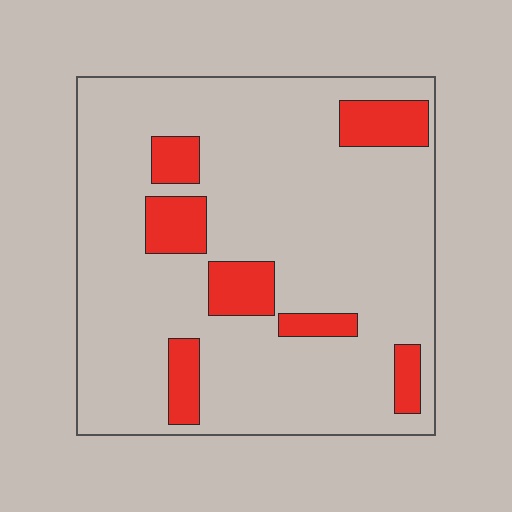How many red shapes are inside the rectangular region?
7.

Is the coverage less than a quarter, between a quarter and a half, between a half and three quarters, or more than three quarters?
Less than a quarter.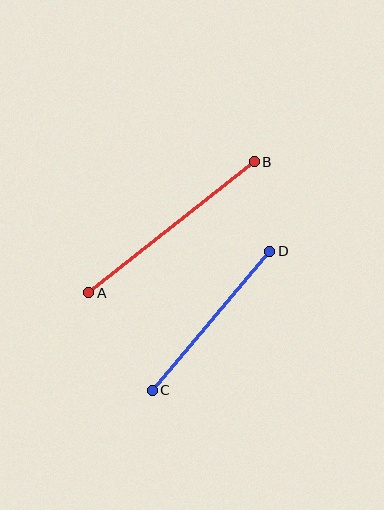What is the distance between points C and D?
The distance is approximately 182 pixels.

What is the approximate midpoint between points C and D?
The midpoint is at approximately (211, 321) pixels.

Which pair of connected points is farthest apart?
Points A and B are farthest apart.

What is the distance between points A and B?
The distance is approximately 211 pixels.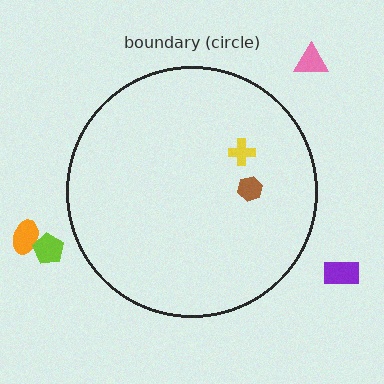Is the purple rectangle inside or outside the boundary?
Outside.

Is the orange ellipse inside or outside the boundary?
Outside.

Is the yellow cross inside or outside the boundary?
Inside.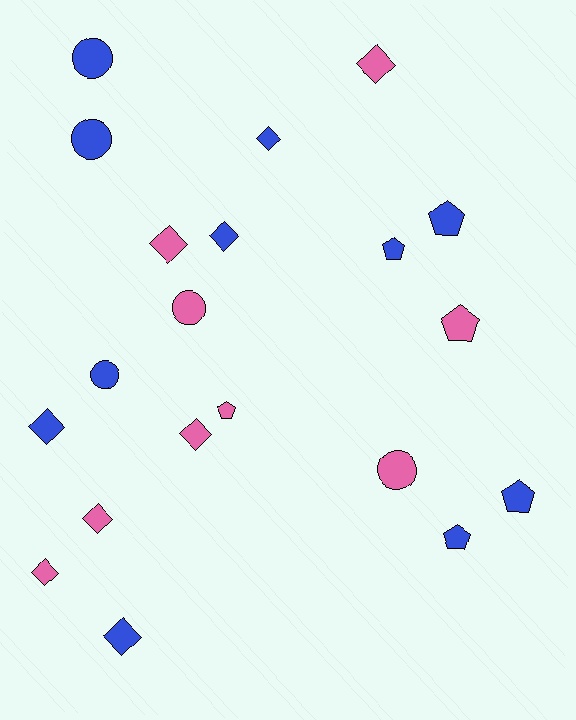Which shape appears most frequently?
Diamond, with 9 objects.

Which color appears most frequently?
Blue, with 11 objects.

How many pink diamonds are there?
There are 5 pink diamonds.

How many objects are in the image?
There are 20 objects.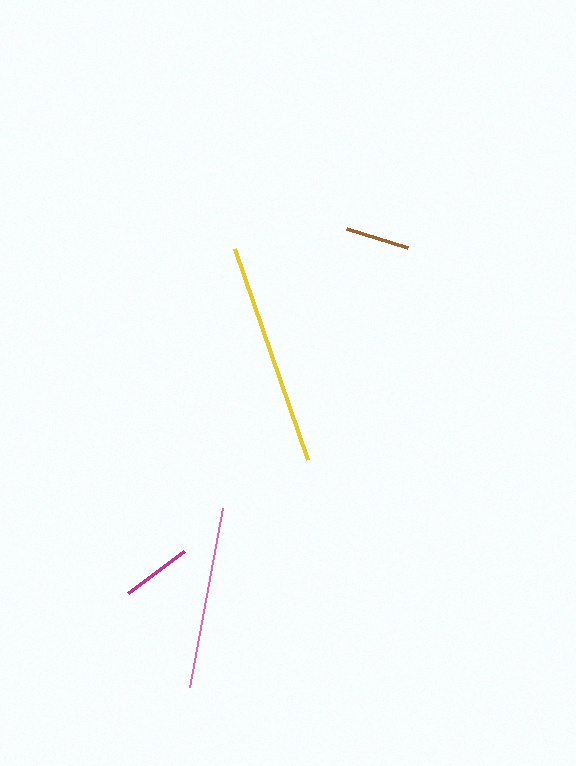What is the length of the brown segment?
The brown segment is approximately 65 pixels long.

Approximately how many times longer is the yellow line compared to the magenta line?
The yellow line is approximately 3.2 times the length of the magenta line.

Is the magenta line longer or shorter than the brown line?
The magenta line is longer than the brown line.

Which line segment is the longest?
The yellow line is the longest at approximately 223 pixels.